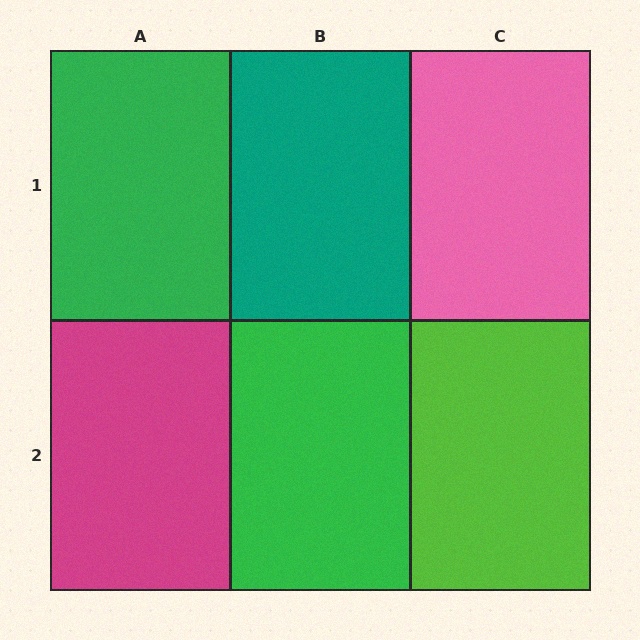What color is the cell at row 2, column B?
Green.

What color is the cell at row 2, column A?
Magenta.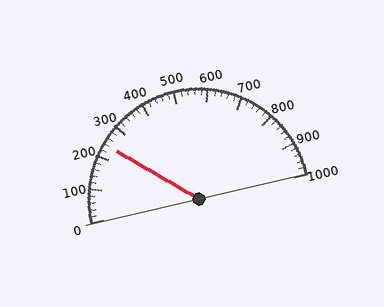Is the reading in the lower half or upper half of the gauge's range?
The reading is in the lower half of the range (0 to 1000).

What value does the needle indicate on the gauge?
The needle indicates approximately 240.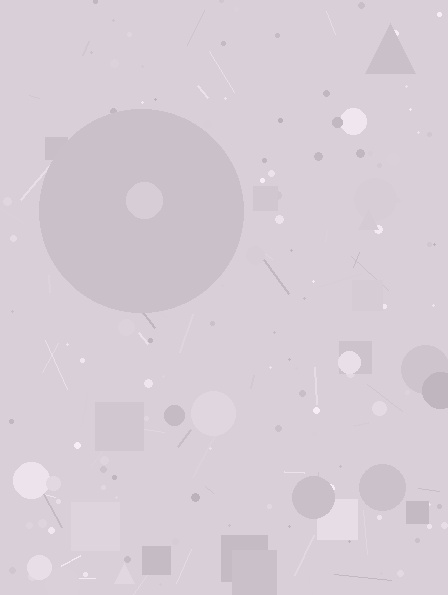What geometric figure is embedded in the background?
A circle is embedded in the background.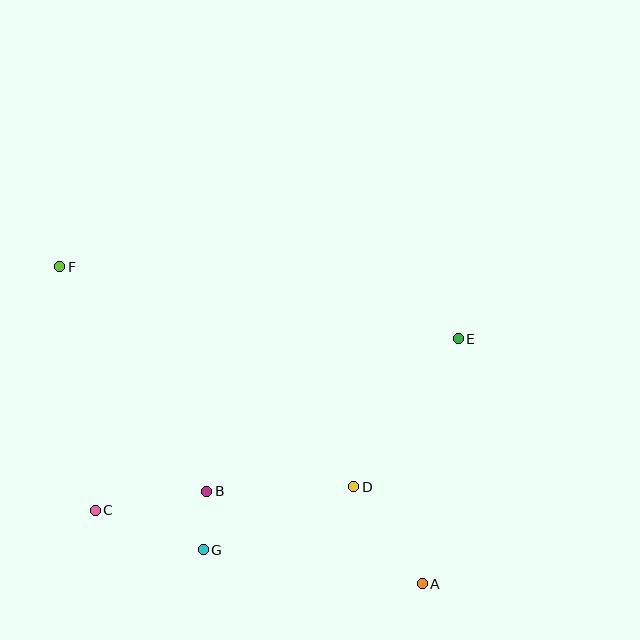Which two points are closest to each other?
Points B and G are closest to each other.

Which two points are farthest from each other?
Points A and F are farthest from each other.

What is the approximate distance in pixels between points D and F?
The distance between D and F is approximately 367 pixels.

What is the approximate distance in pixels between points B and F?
The distance between B and F is approximately 268 pixels.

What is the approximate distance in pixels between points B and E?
The distance between B and E is approximately 294 pixels.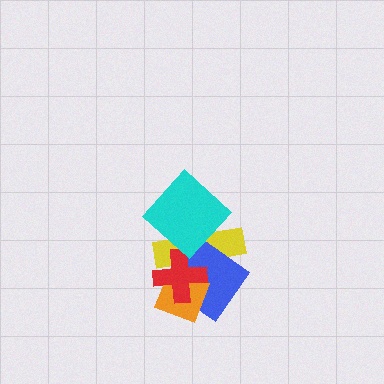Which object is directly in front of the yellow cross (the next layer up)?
The blue diamond is directly in front of the yellow cross.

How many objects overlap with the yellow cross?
4 objects overlap with the yellow cross.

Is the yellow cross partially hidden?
Yes, it is partially covered by another shape.